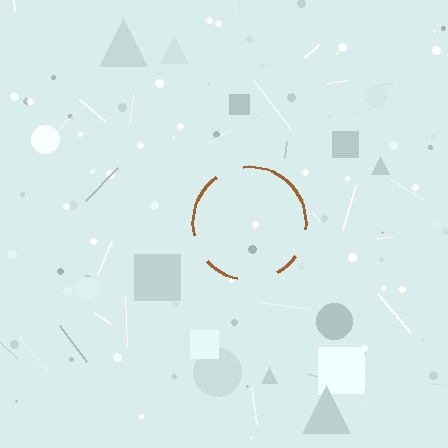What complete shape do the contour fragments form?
The contour fragments form a circle.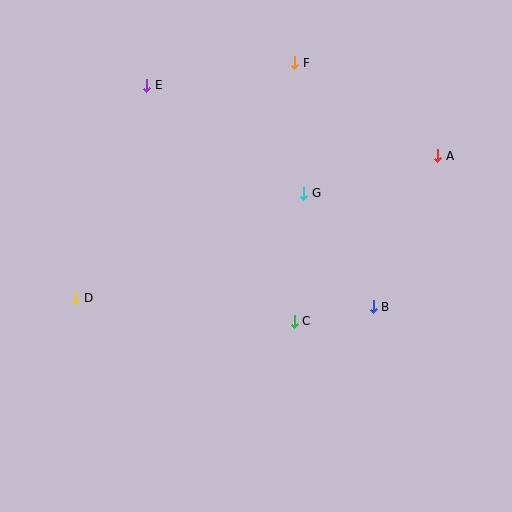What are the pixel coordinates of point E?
Point E is at (147, 85).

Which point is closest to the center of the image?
Point C at (294, 321) is closest to the center.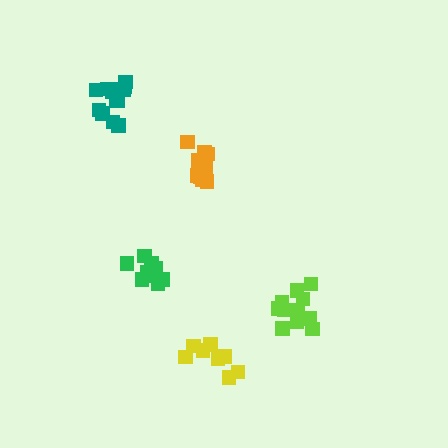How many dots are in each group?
Group 1: 10 dots, Group 2: 11 dots, Group 3: 11 dots, Group 4: 13 dots, Group 5: 8 dots (53 total).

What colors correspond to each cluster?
The clusters are colored: green, orange, lime, teal, yellow.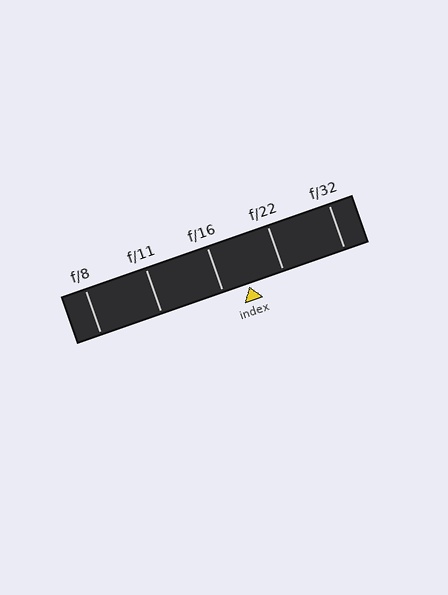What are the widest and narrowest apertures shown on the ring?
The widest aperture shown is f/8 and the narrowest is f/32.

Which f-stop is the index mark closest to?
The index mark is closest to f/16.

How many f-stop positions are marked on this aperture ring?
There are 5 f-stop positions marked.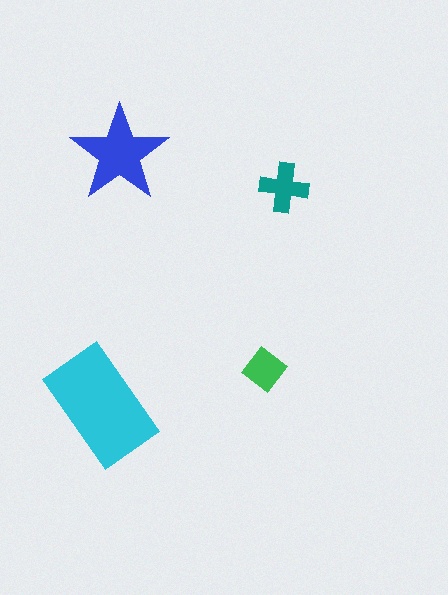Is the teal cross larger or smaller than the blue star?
Smaller.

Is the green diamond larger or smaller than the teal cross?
Smaller.